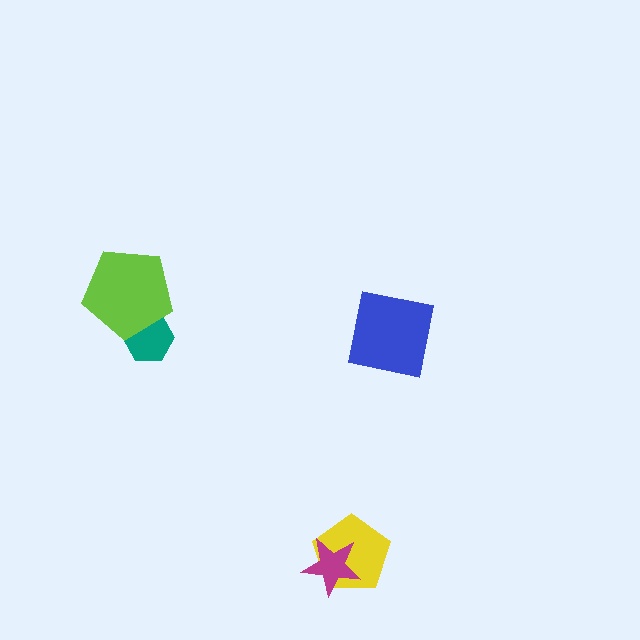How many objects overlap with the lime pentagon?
1 object overlaps with the lime pentagon.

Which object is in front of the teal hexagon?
The lime pentagon is in front of the teal hexagon.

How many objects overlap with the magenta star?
1 object overlaps with the magenta star.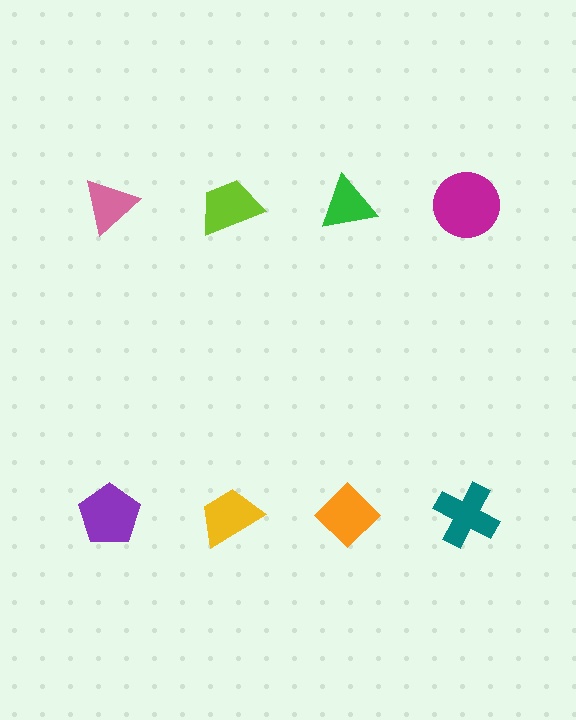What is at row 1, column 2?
A lime trapezoid.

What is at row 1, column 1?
A pink triangle.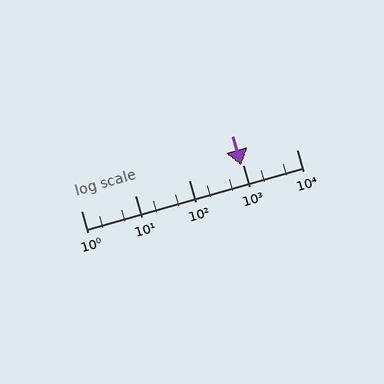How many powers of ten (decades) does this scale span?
The scale spans 4 decades, from 1 to 10000.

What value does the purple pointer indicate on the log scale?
The pointer indicates approximately 950.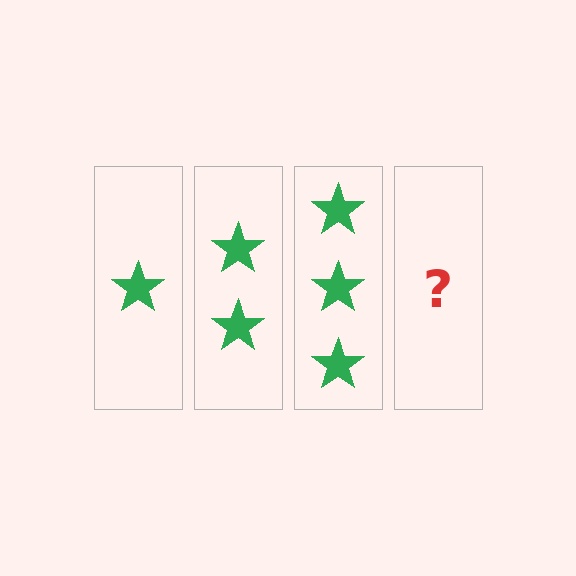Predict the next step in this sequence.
The next step is 4 stars.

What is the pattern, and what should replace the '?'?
The pattern is that each step adds one more star. The '?' should be 4 stars.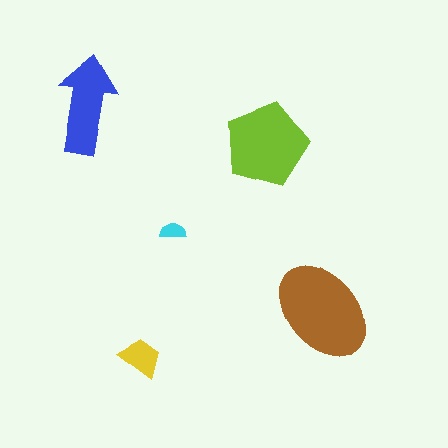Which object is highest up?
The blue arrow is topmost.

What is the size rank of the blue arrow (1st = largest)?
3rd.